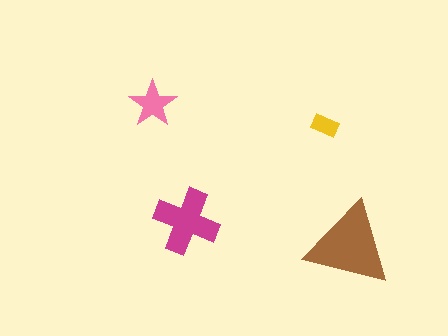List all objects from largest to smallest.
The brown triangle, the magenta cross, the pink star, the yellow rectangle.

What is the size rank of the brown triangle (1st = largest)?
1st.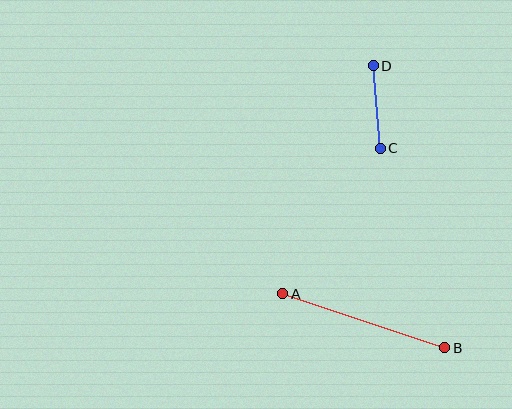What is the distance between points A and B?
The distance is approximately 171 pixels.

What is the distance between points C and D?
The distance is approximately 83 pixels.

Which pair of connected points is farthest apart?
Points A and B are farthest apart.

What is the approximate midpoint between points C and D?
The midpoint is at approximately (377, 107) pixels.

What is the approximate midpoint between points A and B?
The midpoint is at approximately (364, 321) pixels.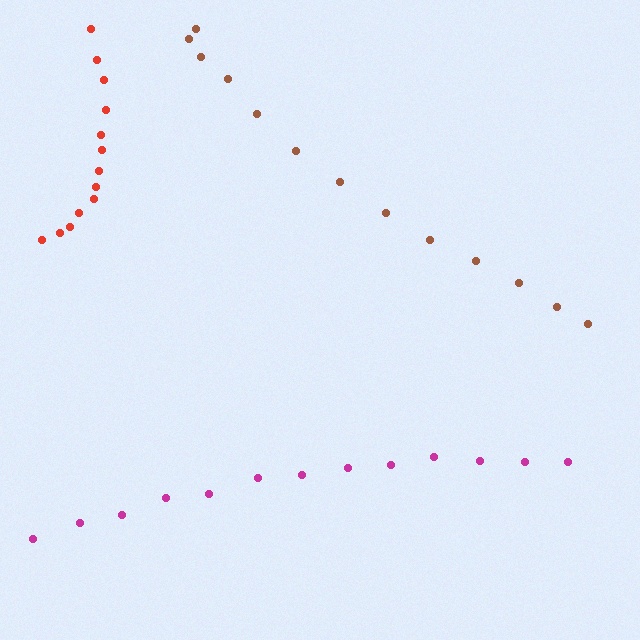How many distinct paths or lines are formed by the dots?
There are 3 distinct paths.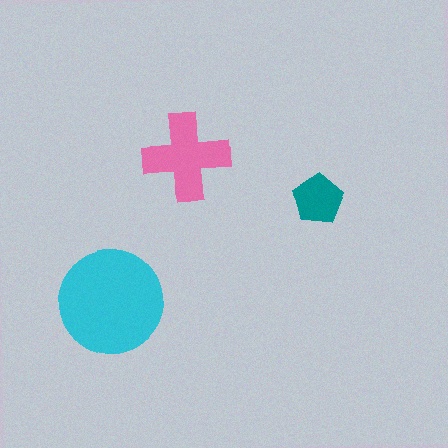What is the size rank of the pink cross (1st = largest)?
2nd.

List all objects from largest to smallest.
The cyan circle, the pink cross, the teal pentagon.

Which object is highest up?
The pink cross is topmost.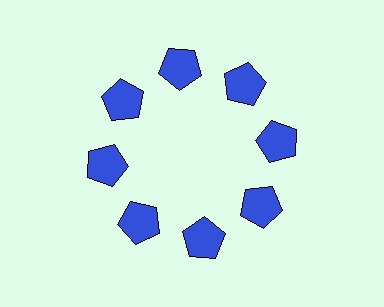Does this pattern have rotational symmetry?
Yes, this pattern has 8-fold rotational symmetry. It looks the same after rotating 45 degrees around the center.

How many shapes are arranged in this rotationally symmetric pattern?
There are 8 shapes, arranged in 8 groups of 1.